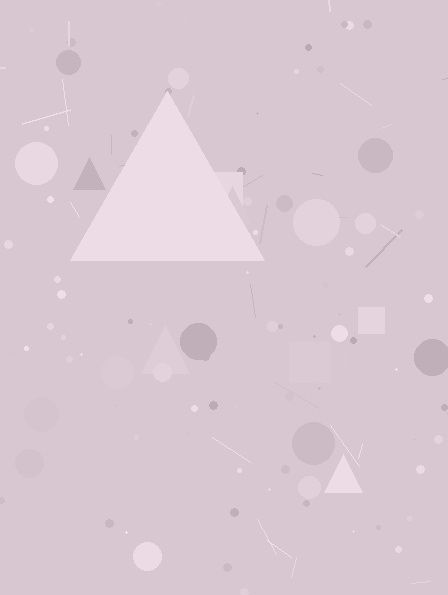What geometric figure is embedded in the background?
A triangle is embedded in the background.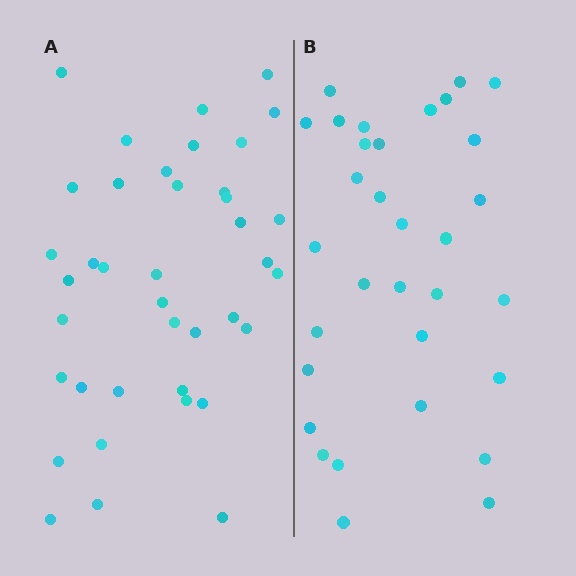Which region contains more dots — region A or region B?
Region A (the left region) has more dots.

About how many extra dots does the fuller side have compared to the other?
Region A has roughly 8 or so more dots than region B.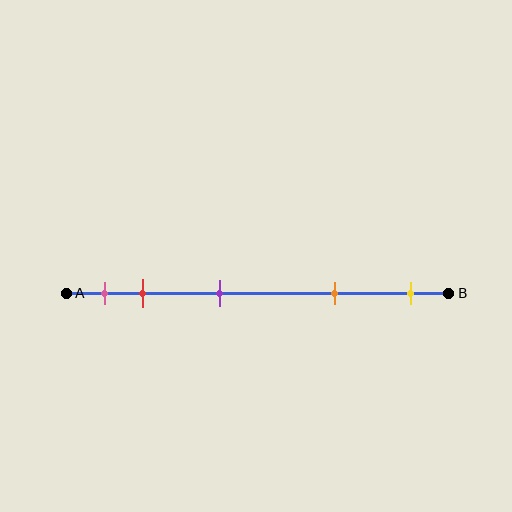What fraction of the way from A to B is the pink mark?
The pink mark is approximately 10% (0.1) of the way from A to B.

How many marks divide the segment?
There are 5 marks dividing the segment.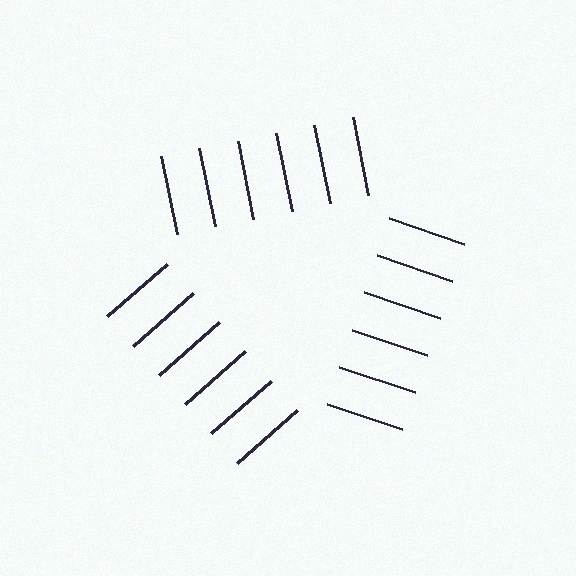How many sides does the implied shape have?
3 sides — the line-ends trace a triangle.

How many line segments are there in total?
18 — 6 along each of the 3 edges.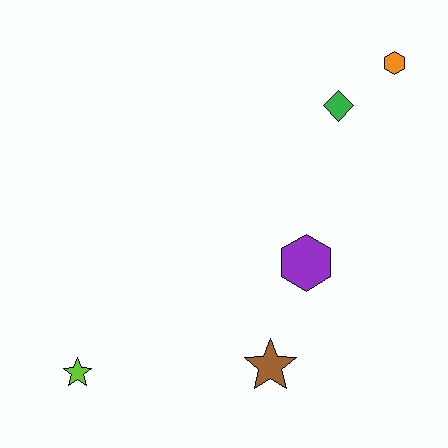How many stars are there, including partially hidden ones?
There are 2 stars.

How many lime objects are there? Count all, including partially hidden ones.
There is 1 lime object.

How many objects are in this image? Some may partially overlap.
There are 5 objects.